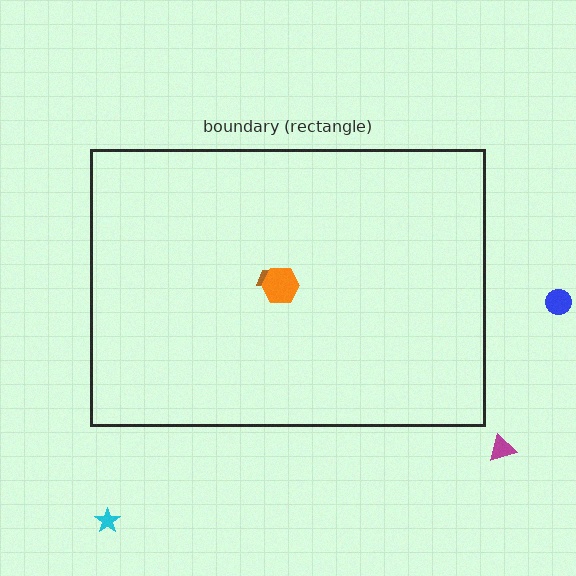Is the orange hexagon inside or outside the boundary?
Inside.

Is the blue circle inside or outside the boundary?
Outside.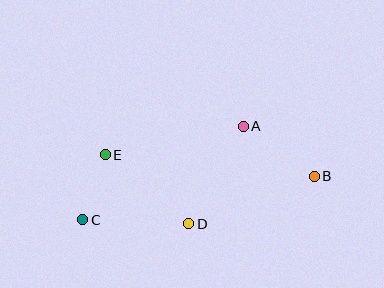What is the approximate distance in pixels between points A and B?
The distance between A and B is approximately 87 pixels.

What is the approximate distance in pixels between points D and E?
The distance between D and E is approximately 108 pixels.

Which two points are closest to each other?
Points C and E are closest to each other.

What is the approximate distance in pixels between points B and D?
The distance between B and D is approximately 134 pixels.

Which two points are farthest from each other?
Points B and C are farthest from each other.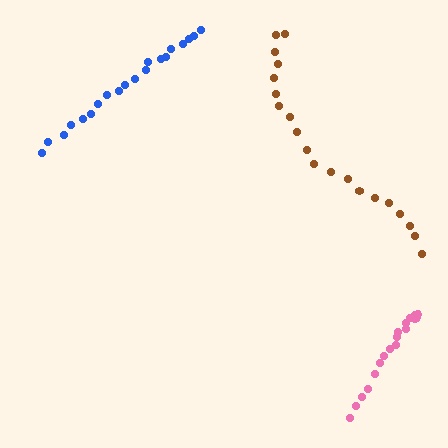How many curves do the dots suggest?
There are 3 distinct paths.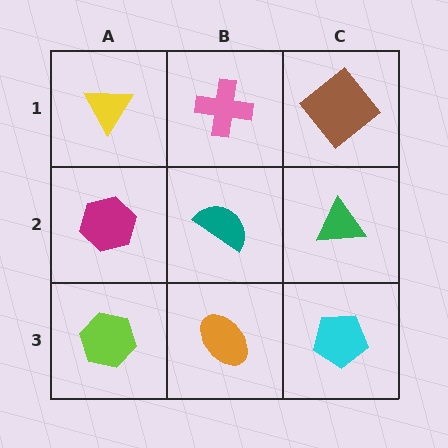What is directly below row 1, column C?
A green triangle.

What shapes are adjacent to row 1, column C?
A green triangle (row 2, column C), a pink cross (row 1, column B).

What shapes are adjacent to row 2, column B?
A pink cross (row 1, column B), an orange ellipse (row 3, column B), a magenta hexagon (row 2, column A), a green triangle (row 2, column C).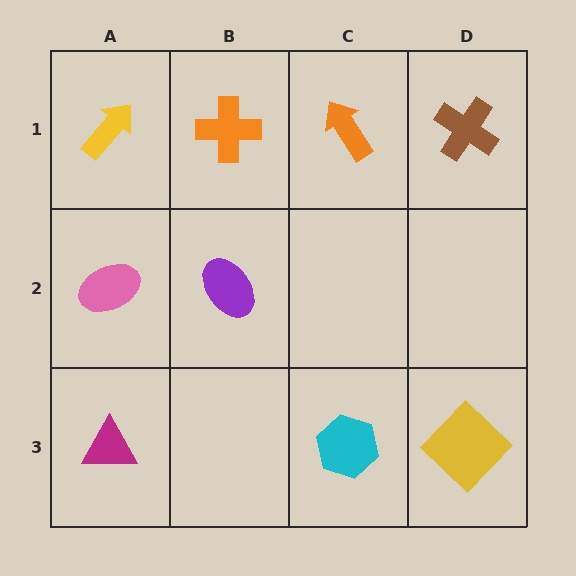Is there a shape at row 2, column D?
No, that cell is empty.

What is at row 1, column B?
An orange cross.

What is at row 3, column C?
A cyan hexagon.